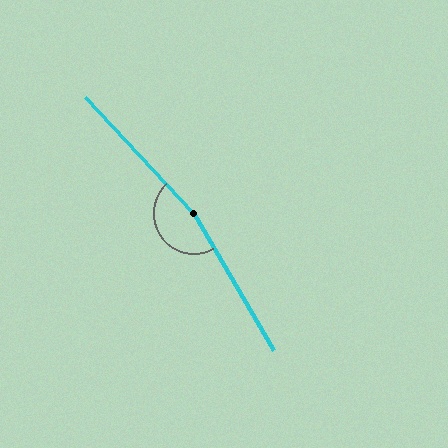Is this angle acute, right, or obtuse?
It is obtuse.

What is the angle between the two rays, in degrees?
Approximately 167 degrees.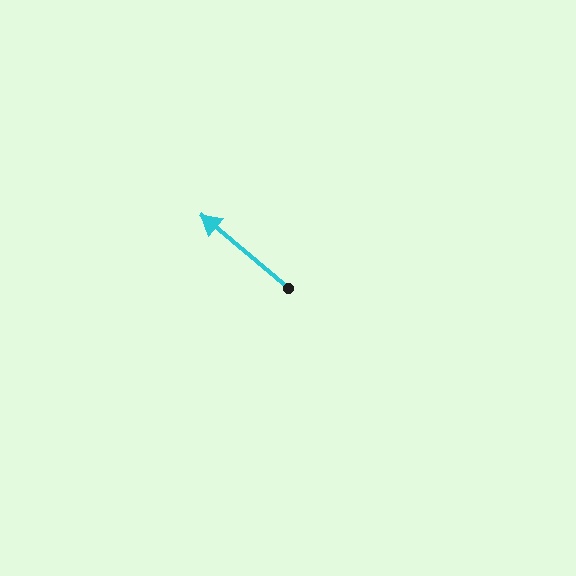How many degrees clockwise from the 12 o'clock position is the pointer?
Approximately 310 degrees.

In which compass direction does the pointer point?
Northwest.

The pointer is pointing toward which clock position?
Roughly 10 o'clock.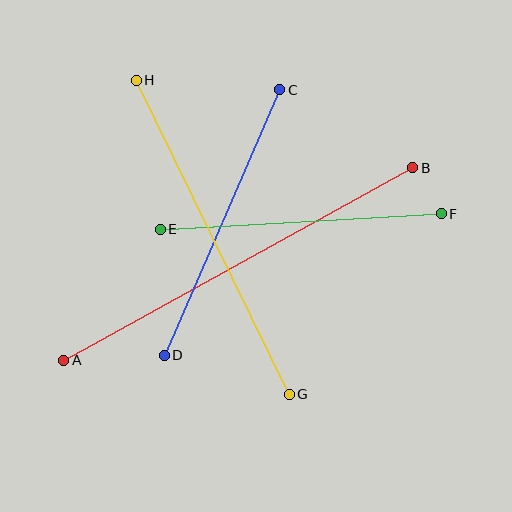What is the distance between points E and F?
The distance is approximately 282 pixels.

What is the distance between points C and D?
The distance is approximately 289 pixels.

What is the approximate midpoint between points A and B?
The midpoint is at approximately (238, 264) pixels.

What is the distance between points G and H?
The distance is approximately 349 pixels.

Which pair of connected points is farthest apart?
Points A and B are farthest apart.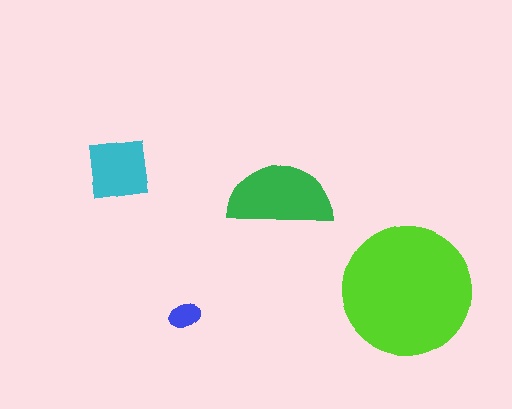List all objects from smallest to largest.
The blue ellipse, the cyan square, the green semicircle, the lime circle.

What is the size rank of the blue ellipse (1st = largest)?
4th.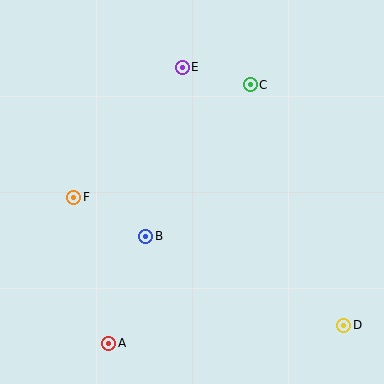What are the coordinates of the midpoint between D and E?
The midpoint between D and E is at (263, 196).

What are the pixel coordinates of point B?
Point B is at (146, 236).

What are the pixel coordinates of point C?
Point C is at (250, 85).